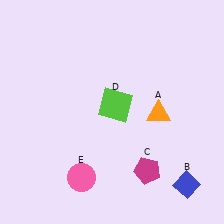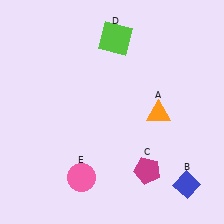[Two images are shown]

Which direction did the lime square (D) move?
The lime square (D) moved up.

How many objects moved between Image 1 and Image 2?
1 object moved between the two images.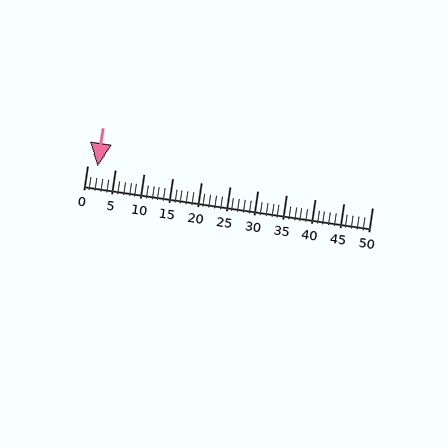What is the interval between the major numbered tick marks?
The major tick marks are spaced 5 units apart.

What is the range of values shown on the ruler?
The ruler shows values from 0 to 50.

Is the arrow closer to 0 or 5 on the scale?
The arrow is closer to 0.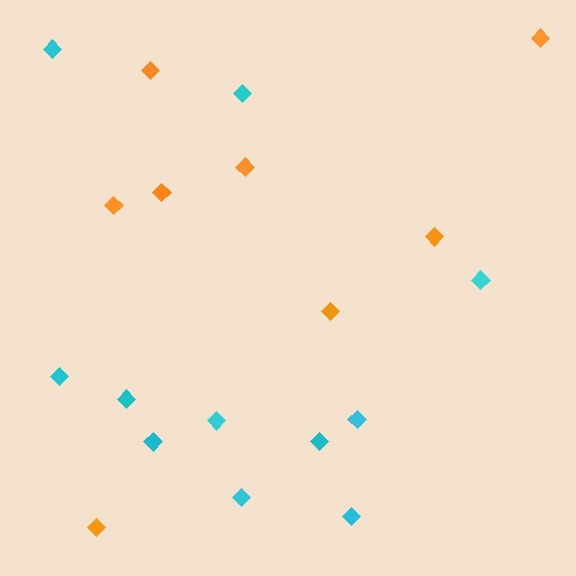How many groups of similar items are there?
There are 2 groups: one group of orange diamonds (8) and one group of cyan diamonds (11).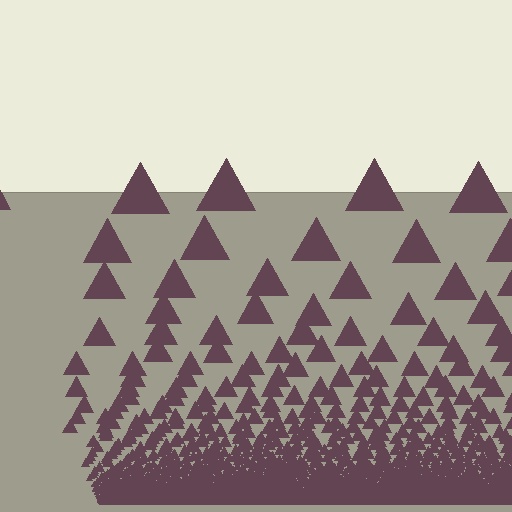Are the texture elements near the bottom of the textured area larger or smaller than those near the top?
Smaller. The gradient is inverted — elements near the bottom are smaller and denser.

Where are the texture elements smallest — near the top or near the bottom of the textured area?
Near the bottom.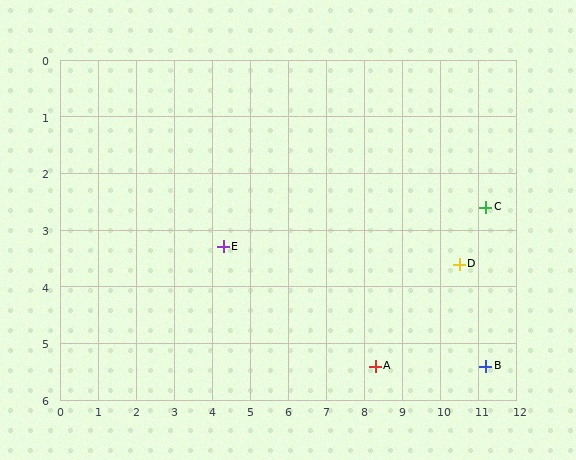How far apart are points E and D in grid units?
Points E and D are about 6.2 grid units apart.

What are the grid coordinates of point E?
Point E is at approximately (4.3, 3.3).